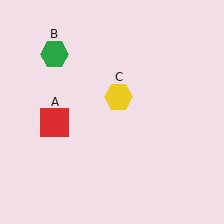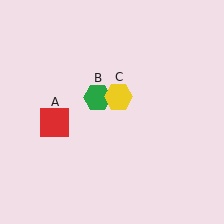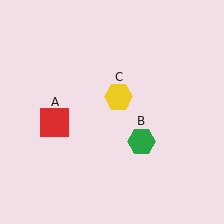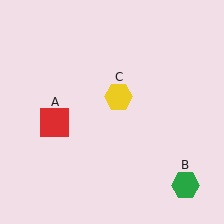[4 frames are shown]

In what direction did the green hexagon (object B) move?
The green hexagon (object B) moved down and to the right.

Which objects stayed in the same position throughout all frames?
Red square (object A) and yellow hexagon (object C) remained stationary.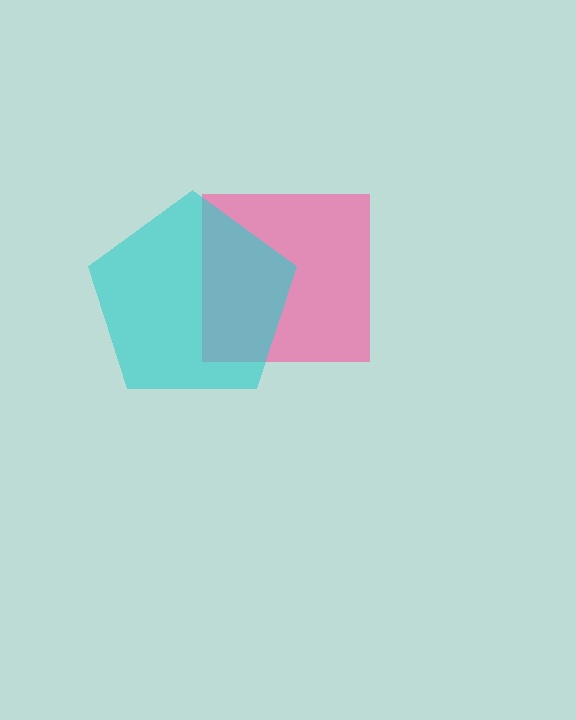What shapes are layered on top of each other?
The layered shapes are: a pink square, a cyan pentagon.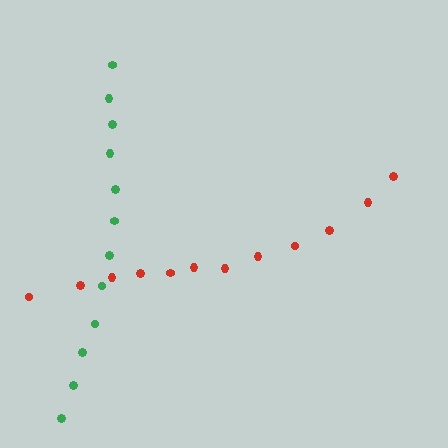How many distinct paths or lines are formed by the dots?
There are 2 distinct paths.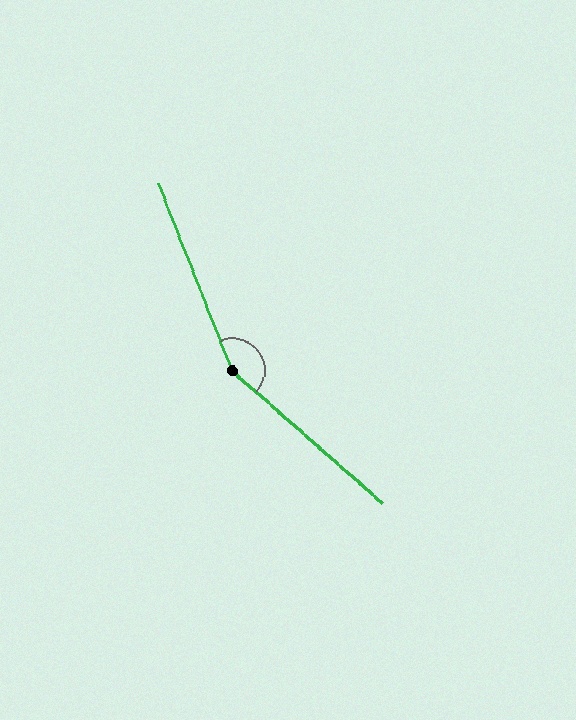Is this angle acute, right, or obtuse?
It is obtuse.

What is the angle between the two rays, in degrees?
Approximately 153 degrees.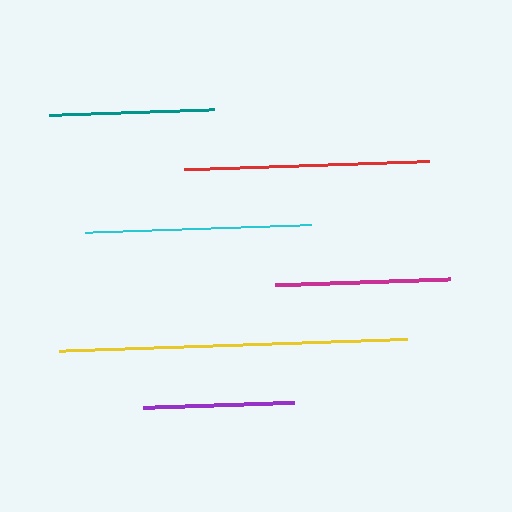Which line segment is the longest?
The yellow line is the longest at approximately 348 pixels.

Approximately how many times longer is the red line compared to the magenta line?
The red line is approximately 1.4 times the length of the magenta line.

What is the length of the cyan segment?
The cyan segment is approximately 226 pixels long.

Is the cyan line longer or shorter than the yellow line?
The yellow line is longer than the cyan line.